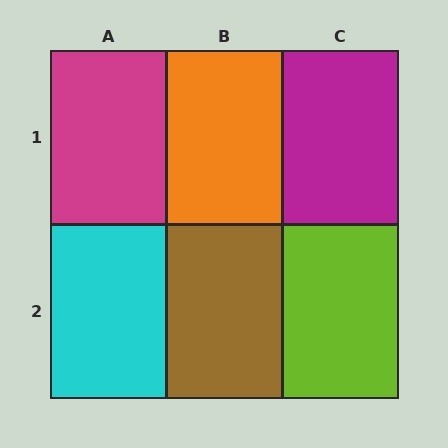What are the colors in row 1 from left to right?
Magenta, orange, magenta.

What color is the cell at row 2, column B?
Brown.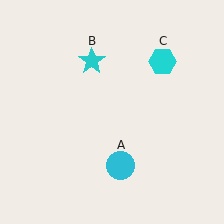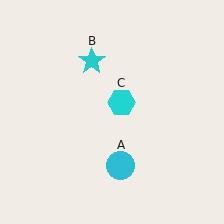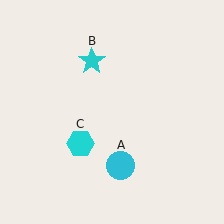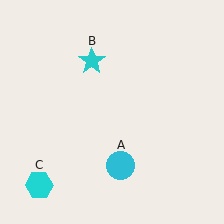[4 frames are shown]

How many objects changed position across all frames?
1 object changed position: cyan hexagon (object C).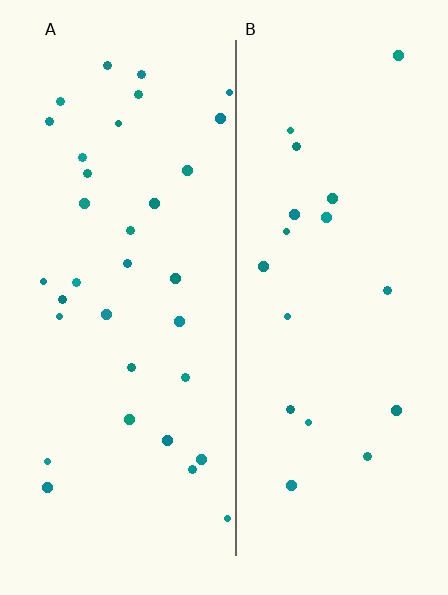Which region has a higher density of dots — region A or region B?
A (the left).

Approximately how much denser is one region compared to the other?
Approximately 1.8× — region A over region B.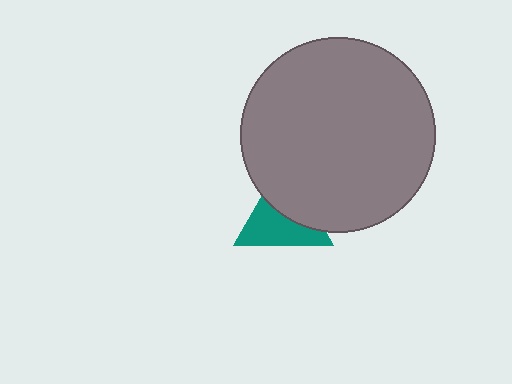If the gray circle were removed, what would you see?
You would see the complete teal triangle.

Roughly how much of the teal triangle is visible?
About half of it is visible (roughly 55%).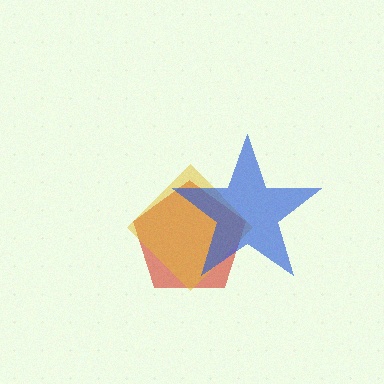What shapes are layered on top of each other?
The layered shapes are: a red pentagon, a yellow diamond, a blue star.